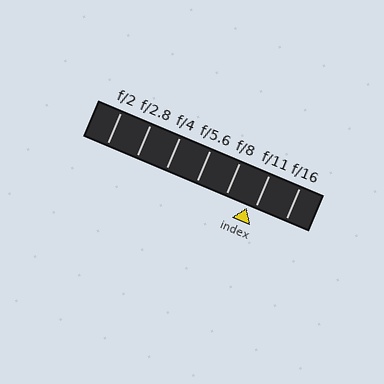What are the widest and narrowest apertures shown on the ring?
The widest aperture shown is f/2 and the narrowest is f/16.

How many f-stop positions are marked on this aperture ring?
There are 7 f-stop positions marked.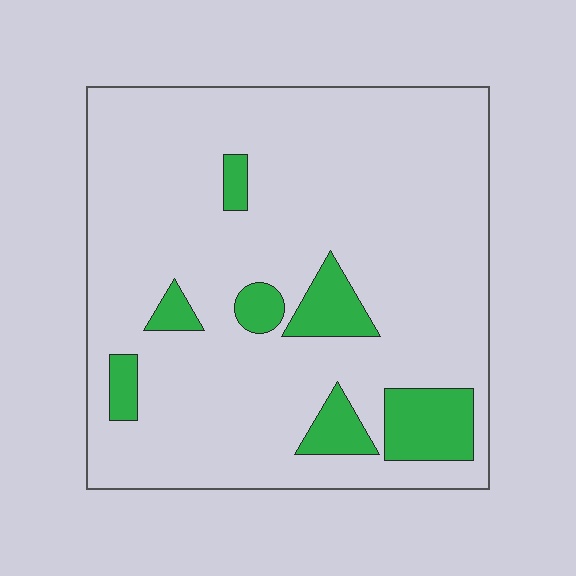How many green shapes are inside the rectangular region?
7.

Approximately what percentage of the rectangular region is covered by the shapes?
Approximately 15%.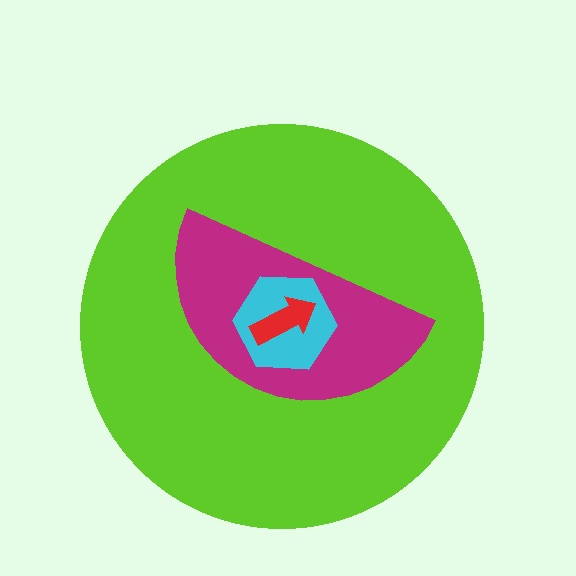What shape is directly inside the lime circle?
The magenta semicircle.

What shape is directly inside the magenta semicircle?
The cyan hexagon.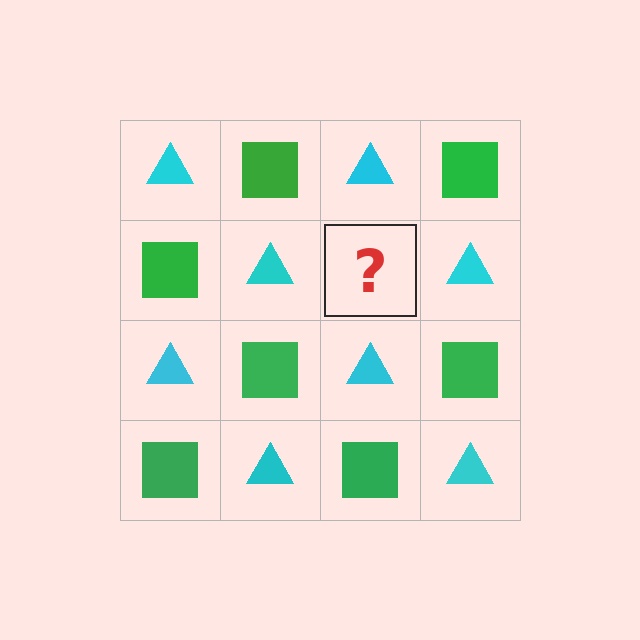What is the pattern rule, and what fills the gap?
The rule is that it alternates cyan triangle and green square in a checkerboard pattern. The gap should be filled with a green square.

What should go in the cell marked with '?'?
The missing cell should contain a green square.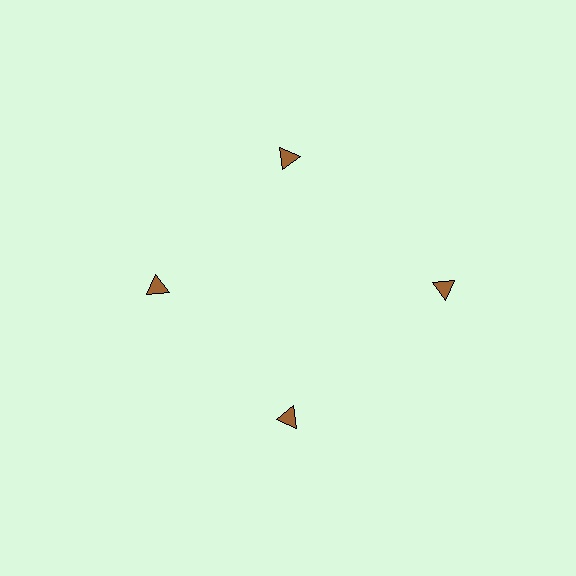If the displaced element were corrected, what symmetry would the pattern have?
It would have 4-fold rotational symmetry — the pattern would map onto itself every 90 degrees.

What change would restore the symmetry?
The symmetry would be restored by moving it inward, back onto the ring so that all 4 triangles sit at equal angles and equal distance from the center.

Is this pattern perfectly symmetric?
No. The 4 brown triangles are arranged in a ring, but one element near the 3 o'clock position is pushed outward from the center, breaking the 4-fold rotational symmetry.